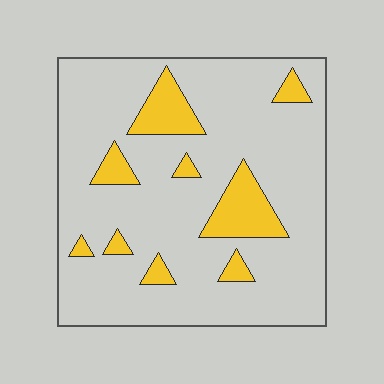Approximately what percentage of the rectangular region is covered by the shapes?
Approximately 15%.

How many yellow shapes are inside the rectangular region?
9.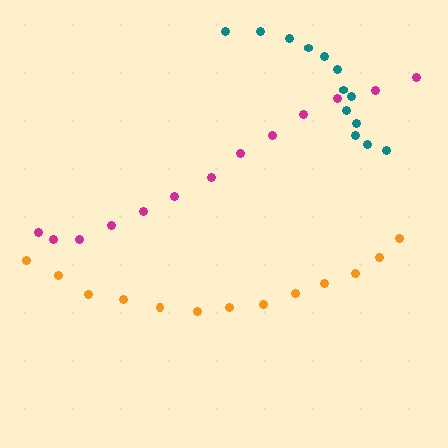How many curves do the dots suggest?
There are 3 distinct paths.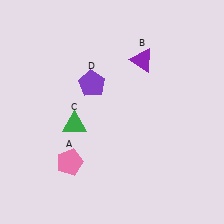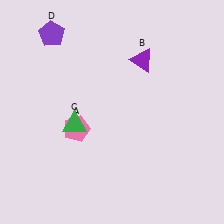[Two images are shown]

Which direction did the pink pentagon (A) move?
The pink pentagon (A) moved up.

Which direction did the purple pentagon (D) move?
The purple pentagon (D) moved up.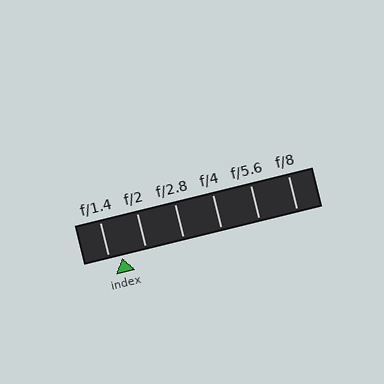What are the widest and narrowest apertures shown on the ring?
The widest aperture shown is f/1.4 and the narrowest is f/8.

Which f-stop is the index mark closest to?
The index mark is closest to f/1.4.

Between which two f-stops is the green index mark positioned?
The index mark is between f/1.4 and f/2.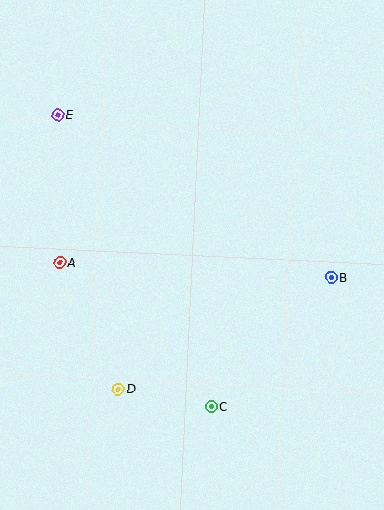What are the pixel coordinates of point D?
Point D is at (118, 389).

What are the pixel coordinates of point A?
Point A is at (60, 262).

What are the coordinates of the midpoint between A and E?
The midpoint between A and E is at (59, 188).